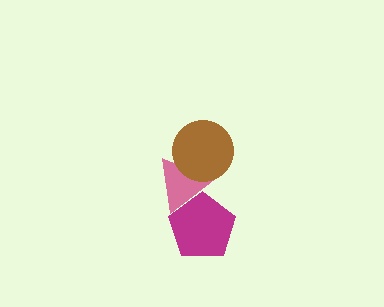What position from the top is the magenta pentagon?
The magenta pentagon is 3rd from the top.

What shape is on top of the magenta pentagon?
The pink triangle is on top of the magenta pentagon.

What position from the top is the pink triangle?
The pink triangle is 2nd from the top.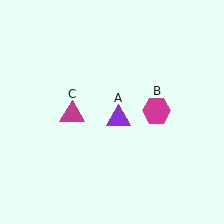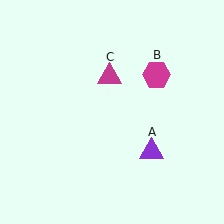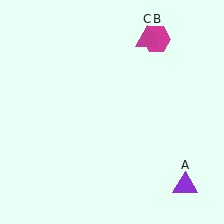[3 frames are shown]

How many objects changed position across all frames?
3 objects changed position: purple triangle (object A), magenta hexagon (object B), magenta triangle (object C).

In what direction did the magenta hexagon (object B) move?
The magenta hexagon (object B) moved up.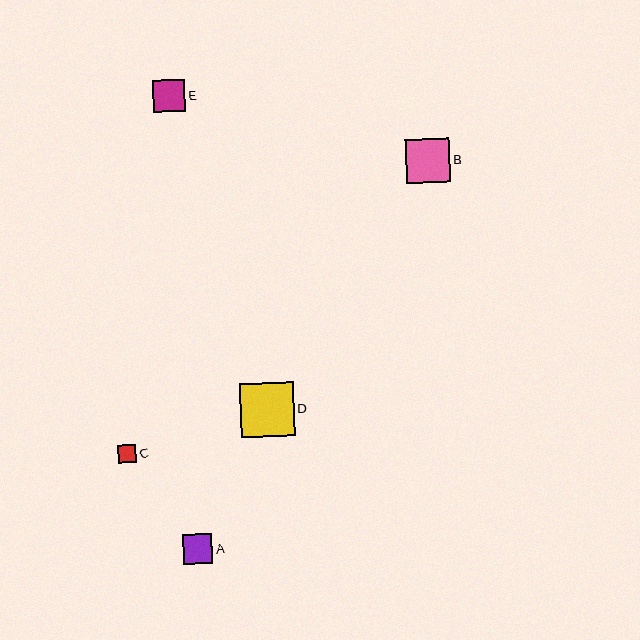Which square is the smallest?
Square C is the smallest with a size of approximately 18 pixels.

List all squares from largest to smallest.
From largest to smallest: D, B, E, A, C.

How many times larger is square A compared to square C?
Square A is approximately 1.6 times the size of square C.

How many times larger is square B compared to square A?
Square B is approximately 1.5 times the size of square A.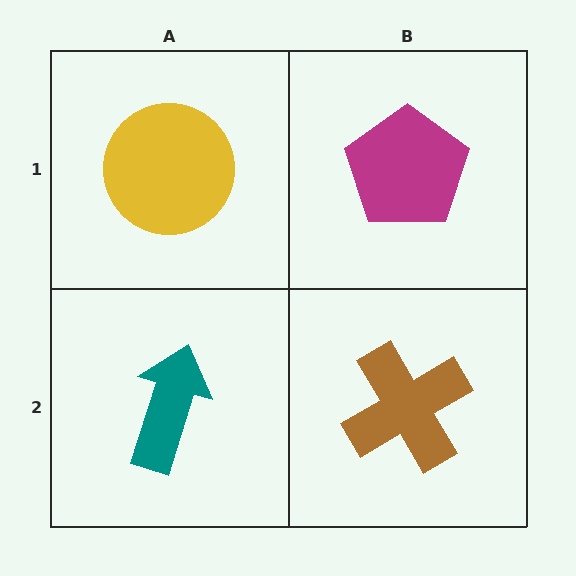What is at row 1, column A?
A yellow circle.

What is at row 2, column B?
A brown cross.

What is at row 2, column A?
A teal arrow.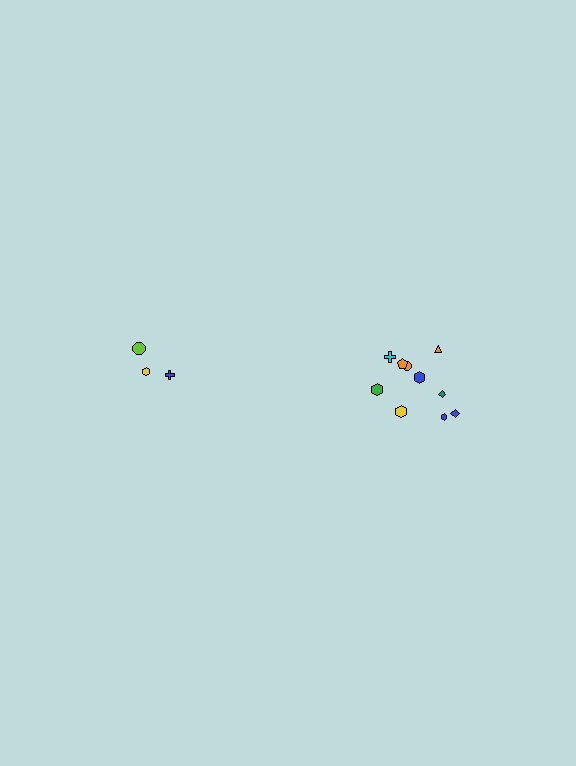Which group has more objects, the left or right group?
The right group.